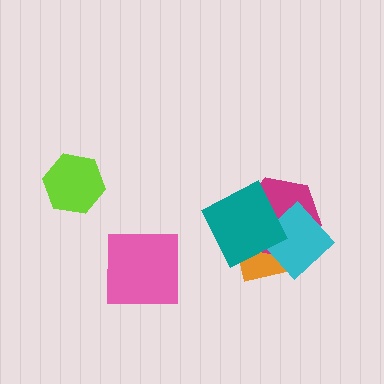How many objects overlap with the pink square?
0 objects overlap with the pink square.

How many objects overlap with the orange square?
3 objects overlap with the orange square.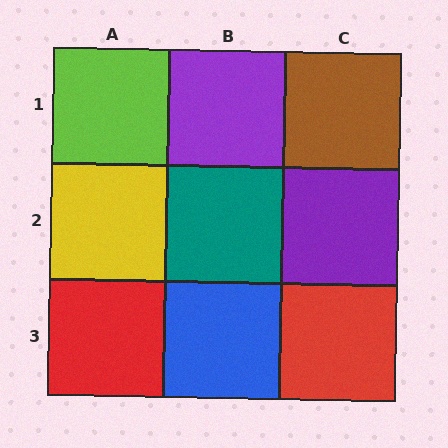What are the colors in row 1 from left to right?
Lime, purple, brown.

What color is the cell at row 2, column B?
Teal.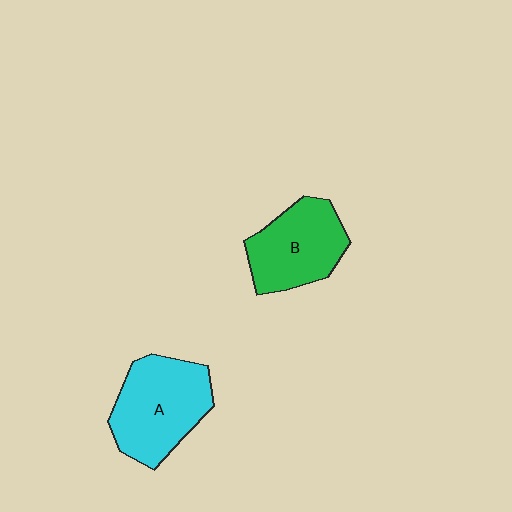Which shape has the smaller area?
Shape B (green).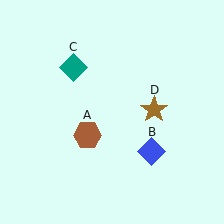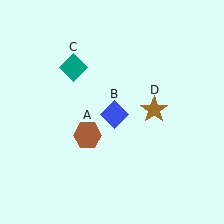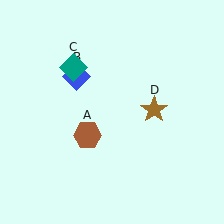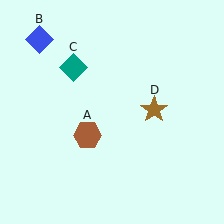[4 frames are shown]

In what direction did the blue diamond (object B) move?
The blue diamond (object B) moved up and to the left.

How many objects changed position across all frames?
1 object changed position: blue diamond (object B).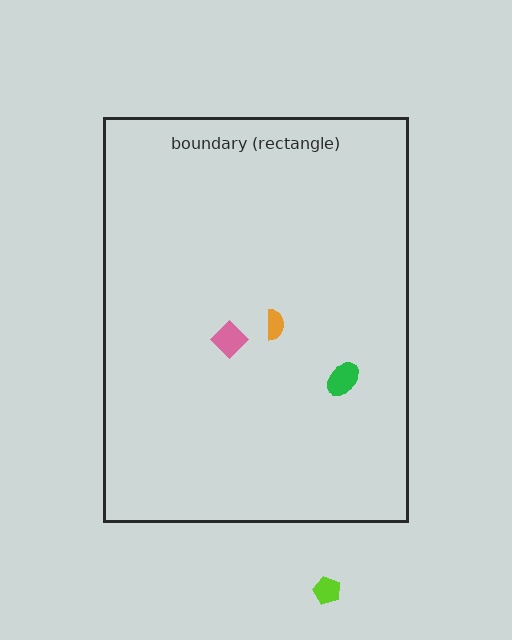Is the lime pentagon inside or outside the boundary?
Outside.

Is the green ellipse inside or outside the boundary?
Inside.